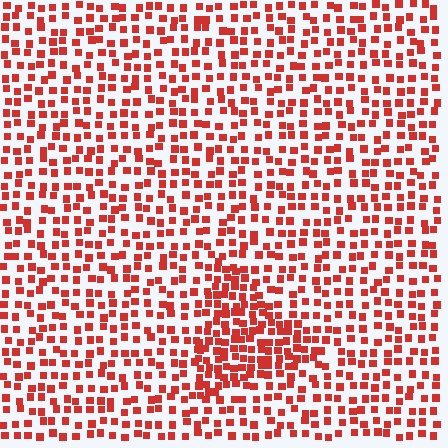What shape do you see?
I see a triangle.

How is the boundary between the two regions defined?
The boundary is defined by a change in element density (approximately 1.8x ratio). All elements are the same color, size, and shape.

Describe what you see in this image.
The image contains small red elements arranged at two different densities. A triangle-shaped region is visible where the elements are more densely packed than the surrounding area.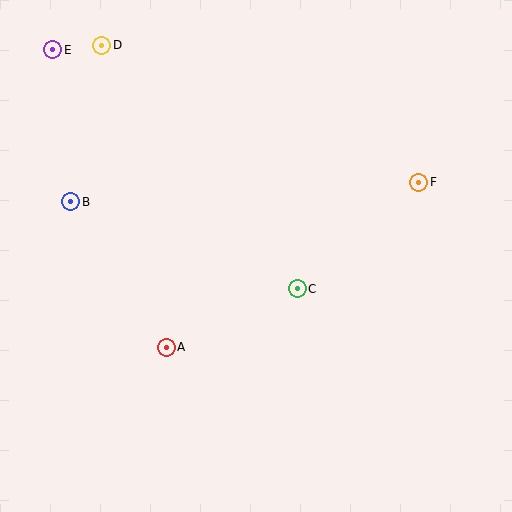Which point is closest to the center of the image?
Point C at (297, 289) is closest to the center.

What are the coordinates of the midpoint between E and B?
The midpoint between E and B is at (62, 126).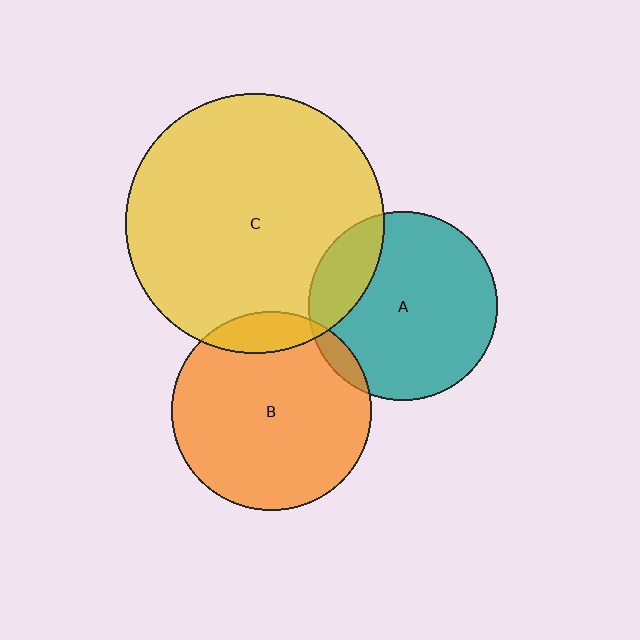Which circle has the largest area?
Circle C (yellow).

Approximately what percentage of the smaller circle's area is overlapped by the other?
Approximately 20%.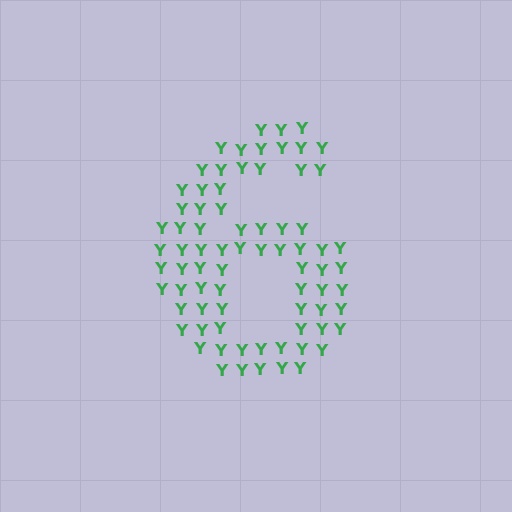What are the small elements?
The small elements are letter Y's.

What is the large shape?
The large shape is the digit 6.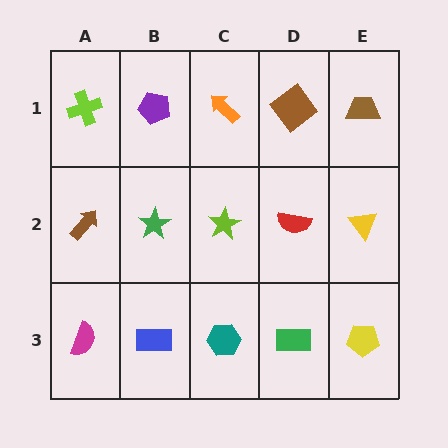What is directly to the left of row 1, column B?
A lime cross.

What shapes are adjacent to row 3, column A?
A brown arrow (row 2, column A), a blue rectangle (row 3, column B).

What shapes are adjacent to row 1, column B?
A green star (row 2, column B), a lime cross (row 1, column A), an orange arrow (row 1, column C).